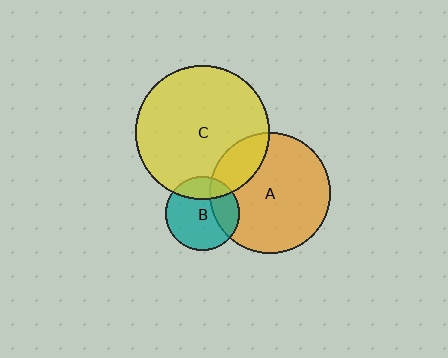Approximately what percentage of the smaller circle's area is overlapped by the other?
Approximately 20%.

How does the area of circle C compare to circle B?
Approximately 3.3 times.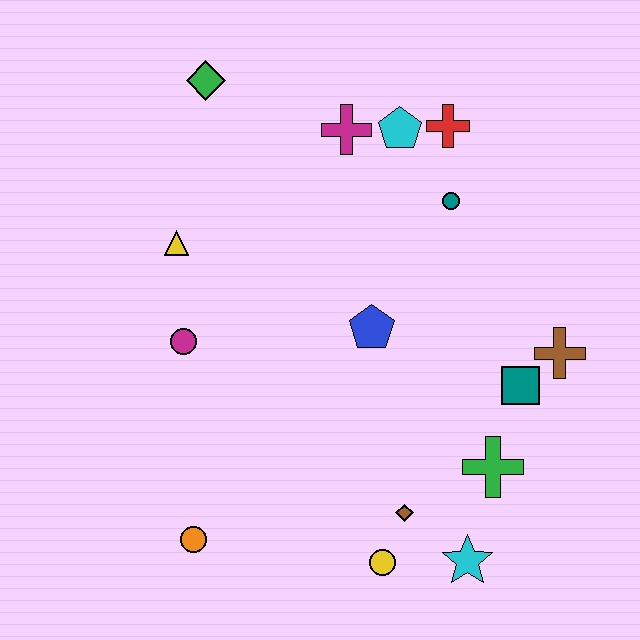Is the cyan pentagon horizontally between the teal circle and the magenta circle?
Yes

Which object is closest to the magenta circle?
The yellow triangle is closest to the magenta circle.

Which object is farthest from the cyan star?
The green diamond is farthest from the cyan star.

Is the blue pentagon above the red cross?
No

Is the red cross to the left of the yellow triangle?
No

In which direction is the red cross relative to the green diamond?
The red cross is to the right of the green diamond.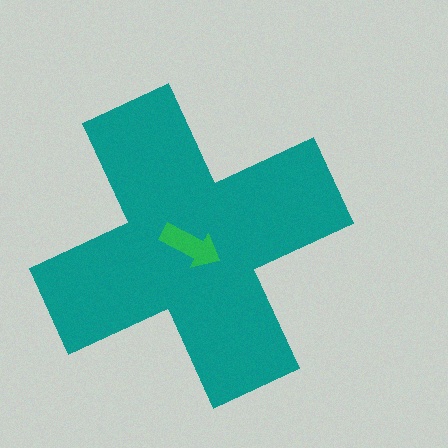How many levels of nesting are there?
2.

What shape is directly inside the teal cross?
The green arrow.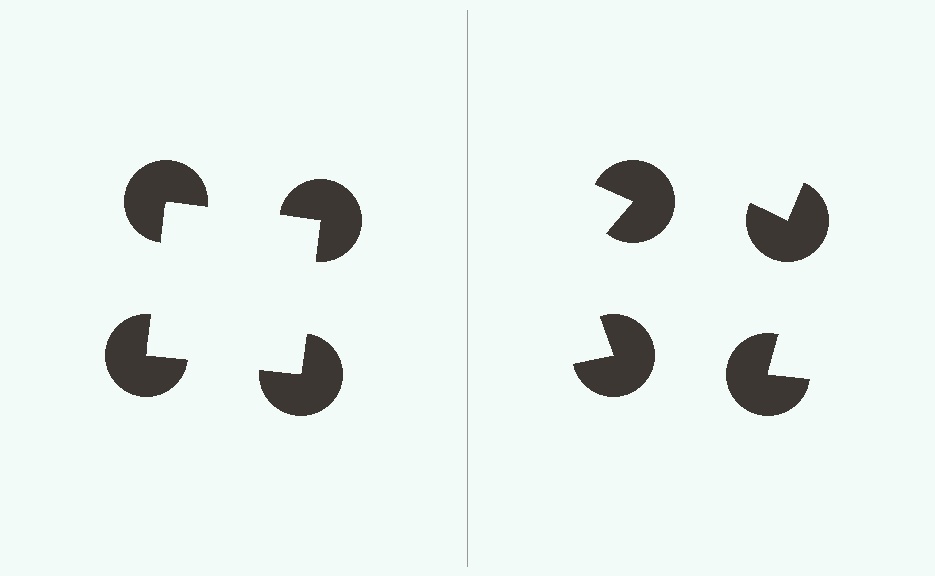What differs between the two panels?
The pac-man discs are positioned identically on both sides; only the wedge orientations differ. On the left they align to a square; on the right they are misaligned.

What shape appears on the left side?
An illusory square.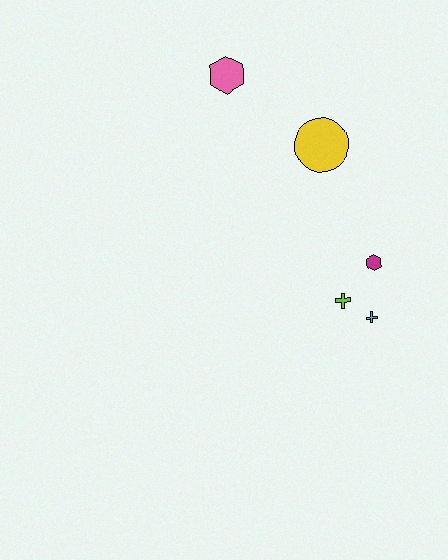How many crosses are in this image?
There are 2 crosses.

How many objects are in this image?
There are 5 objects.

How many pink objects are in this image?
There is 1 pink object.